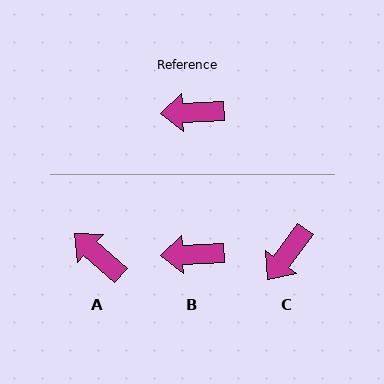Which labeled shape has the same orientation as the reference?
B.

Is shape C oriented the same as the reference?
No, it is off by about 51 degrees.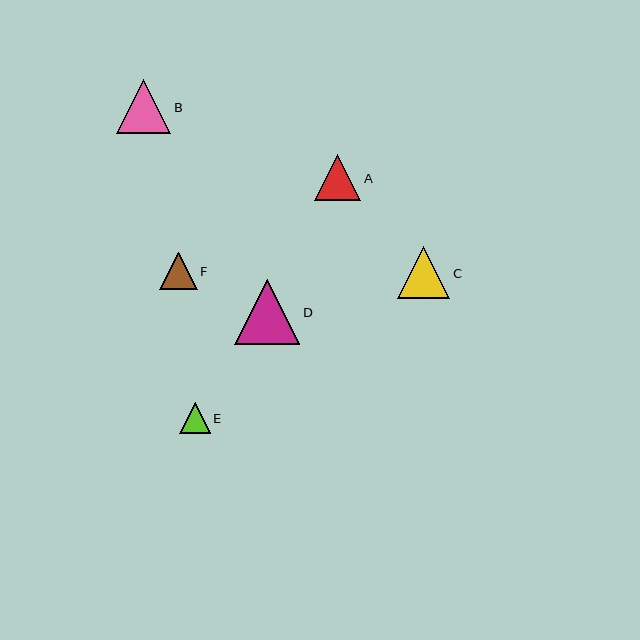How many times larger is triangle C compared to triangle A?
Triangle C is approximately 1.1 times the size of triangle A.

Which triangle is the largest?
Triangle D is the largest with a size of approximately 65 pixels.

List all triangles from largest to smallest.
From largest to smallest: D, B, C, A, F, E.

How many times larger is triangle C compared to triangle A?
Triangle C is approximately 1.1 times the size of triangle A.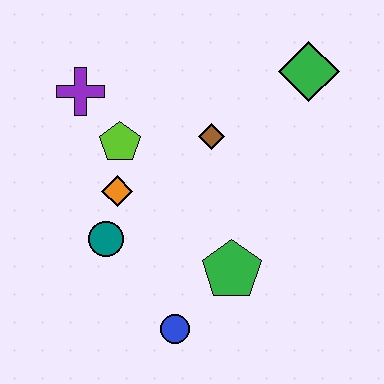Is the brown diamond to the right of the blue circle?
Yes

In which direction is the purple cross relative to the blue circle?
The purple cross is above the blue circle.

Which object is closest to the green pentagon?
The blue circle is closest to the green pentagon.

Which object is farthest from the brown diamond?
The blue circle is farthest from the brown diamond.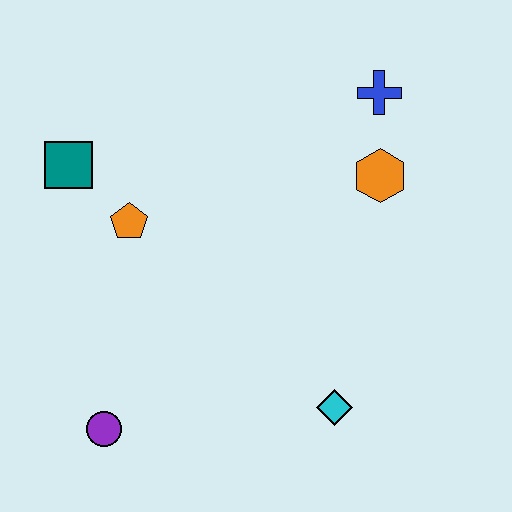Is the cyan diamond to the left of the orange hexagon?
Yes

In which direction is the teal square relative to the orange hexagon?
The teal square is to the left of the orange hexagon.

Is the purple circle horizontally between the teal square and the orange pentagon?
Yes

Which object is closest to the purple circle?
The orange pentagon is closest to the purple circle.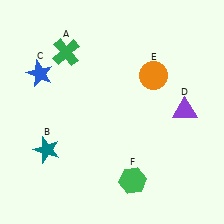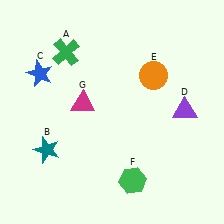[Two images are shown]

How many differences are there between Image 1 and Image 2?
There is 1 difference between the two images.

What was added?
A magenta triangle (G) was added in Image 2.